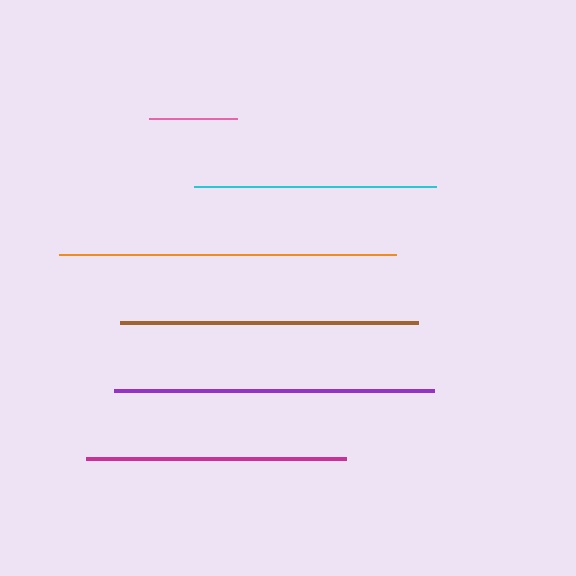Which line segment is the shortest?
The pink line is the shortest at approximately 88 pixels.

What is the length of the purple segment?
The purple segment is approximately 320 pixels long.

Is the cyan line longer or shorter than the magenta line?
The magenta line is longer than the cyan line.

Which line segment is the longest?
The orange line is the longest at approximately 337 pixels.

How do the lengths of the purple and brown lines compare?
The purple and brown lines are approximately the same length.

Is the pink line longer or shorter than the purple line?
The purple line is longer than the pink line.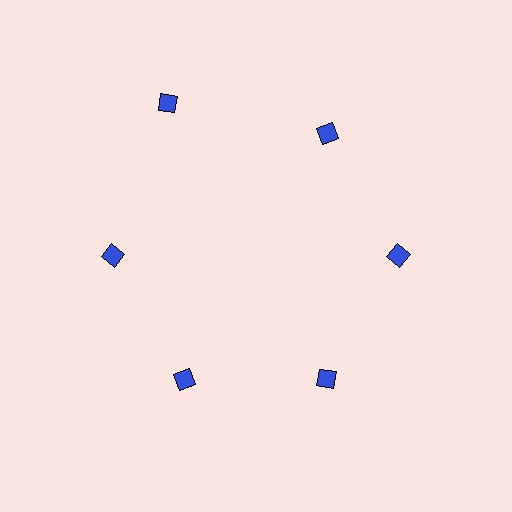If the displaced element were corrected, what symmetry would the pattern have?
It would have 6-fold rotational symmetry — the pattern would map onto itself every 60 degrees.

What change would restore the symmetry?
The symmetry would be restored by moving it inward, back onto the ring so that all 6 diamonds sit at equal angles and equal distance from the center.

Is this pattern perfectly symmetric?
No. The 6 blue diamonds are arranged in a ring, but one element near the 11 o'clock position is pushed outward from the center, breaking the 6-fold rotational symmetry.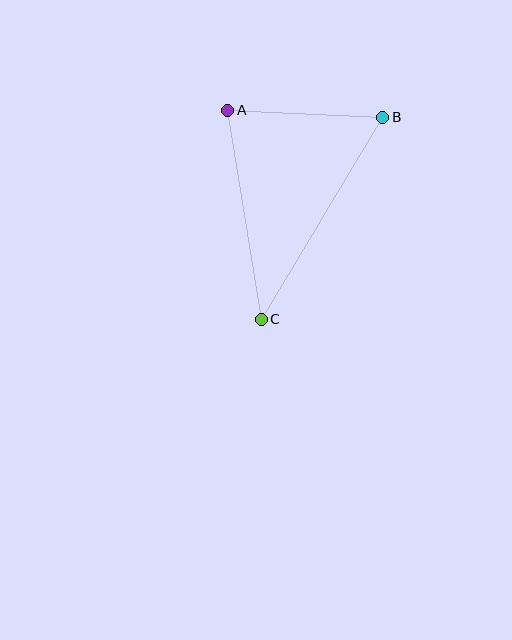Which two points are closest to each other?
Points A and B are closest to each other.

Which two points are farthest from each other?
Points B and C are farthest from each other.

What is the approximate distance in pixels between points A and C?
The distance between A and C is approximately 211 pixels.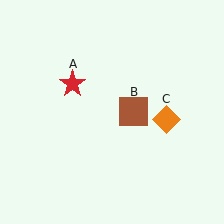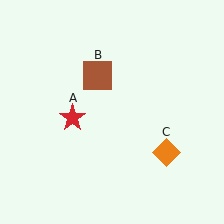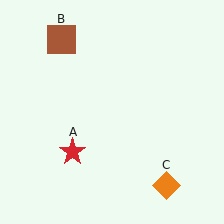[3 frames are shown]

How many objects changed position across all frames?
3 objects changed position: red star (object A), brown square (object B), orange diamond (object C).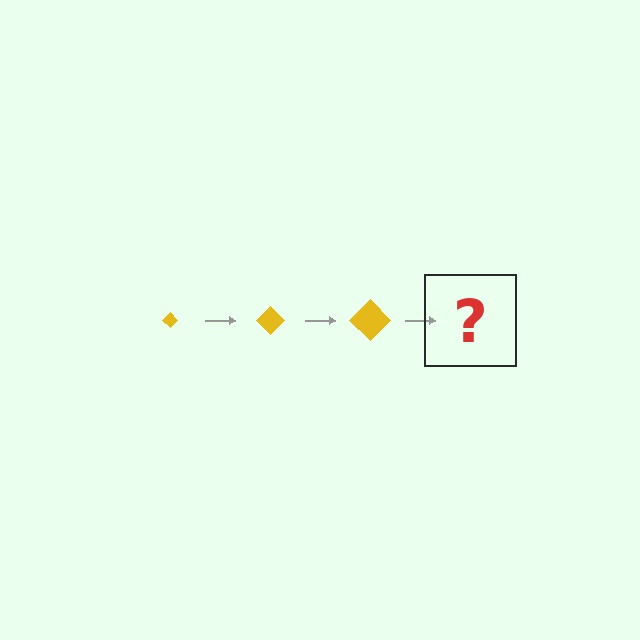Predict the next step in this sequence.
The next step is a yellow diamond, larger than the previous one.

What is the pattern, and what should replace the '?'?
The pattern is that the diamond gets progressively larger each step. The '?' should be a yellow diamond, larger than the previous one.